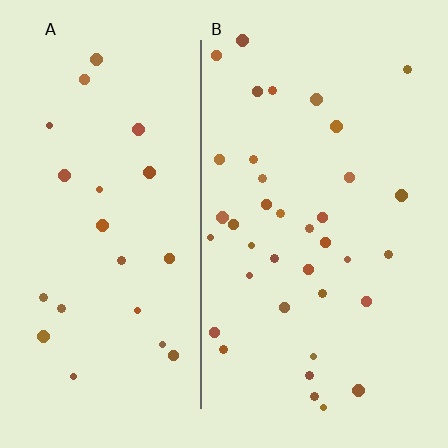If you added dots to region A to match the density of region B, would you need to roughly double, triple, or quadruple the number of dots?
Approximately double.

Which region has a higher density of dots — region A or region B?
B (the right).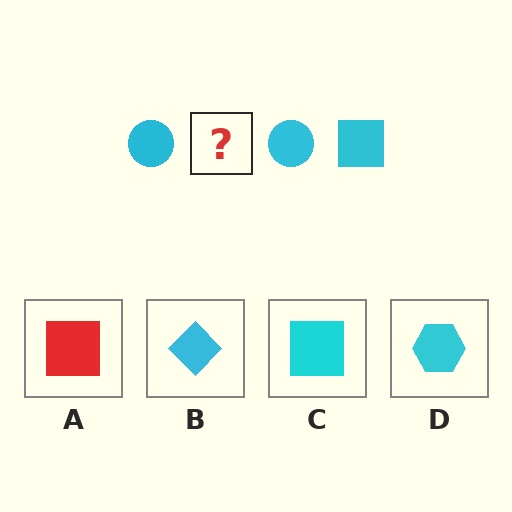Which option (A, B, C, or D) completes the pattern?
C.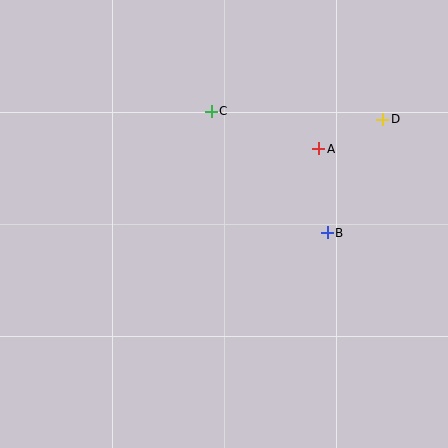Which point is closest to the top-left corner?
Point C is closest to the top-left corner.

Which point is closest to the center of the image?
Point B at (327, 233) is closest to the center.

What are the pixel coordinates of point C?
Point C is at (211, 111).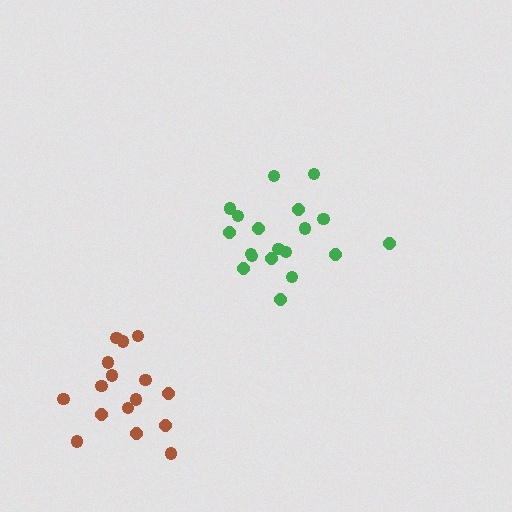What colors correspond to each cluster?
The clusters are colored: green, brown.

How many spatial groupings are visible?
There are 2 spatial groupings.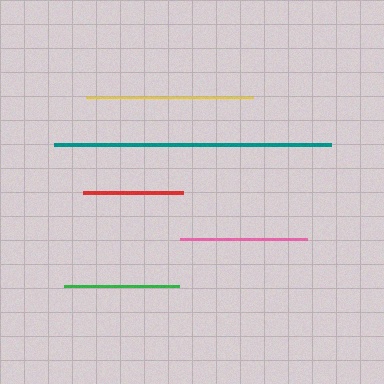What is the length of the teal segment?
The teal segment is approximately 277 pixels long.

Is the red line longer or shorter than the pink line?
The pink line is longer than the red line.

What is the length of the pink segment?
The pink segment is approximately 128 pixels long.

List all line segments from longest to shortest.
From longest to shortest: teal, yellow, pink, green, red.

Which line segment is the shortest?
The red line is the shortest at approximately 100 pixels.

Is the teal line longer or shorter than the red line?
The teal line is longer than the red line.